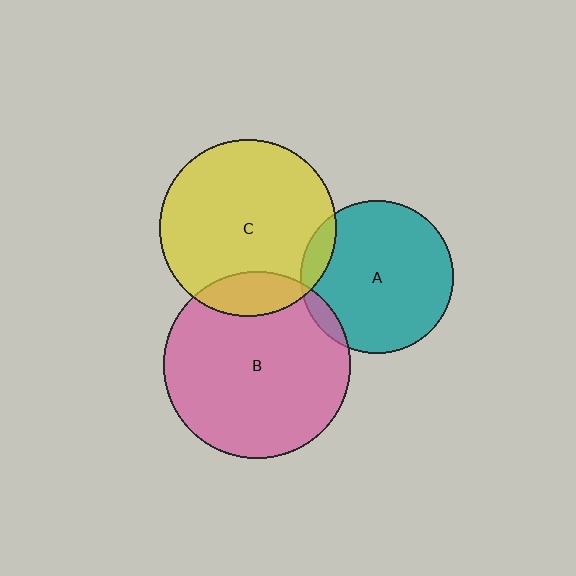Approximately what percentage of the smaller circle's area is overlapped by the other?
Approximately 15%.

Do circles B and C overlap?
Yes.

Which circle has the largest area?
Circle B (pink).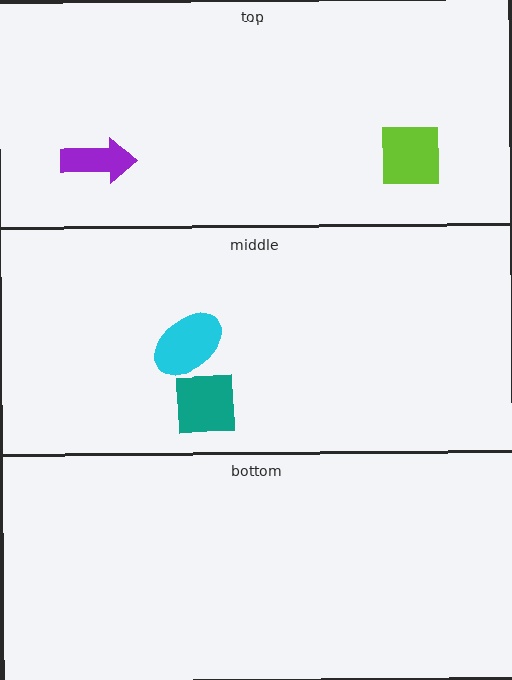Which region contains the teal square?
The middle region.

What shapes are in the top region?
The purple arrow, the lime square.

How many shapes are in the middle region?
2.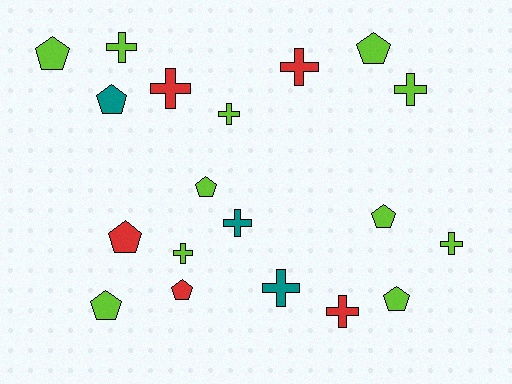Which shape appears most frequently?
Cross, with 10 objects.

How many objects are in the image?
There are 19 objects.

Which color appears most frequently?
Lime, with 11 objects.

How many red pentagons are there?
There are 2 red pentagons.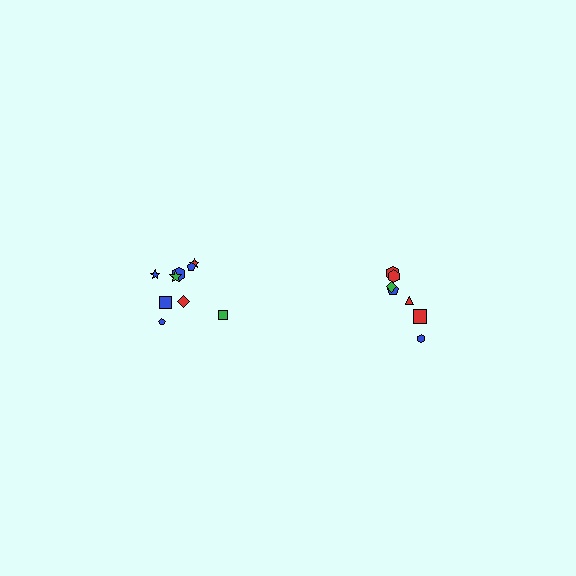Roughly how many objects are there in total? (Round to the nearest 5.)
Roughly 15 objects in total.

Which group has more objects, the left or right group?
The left group.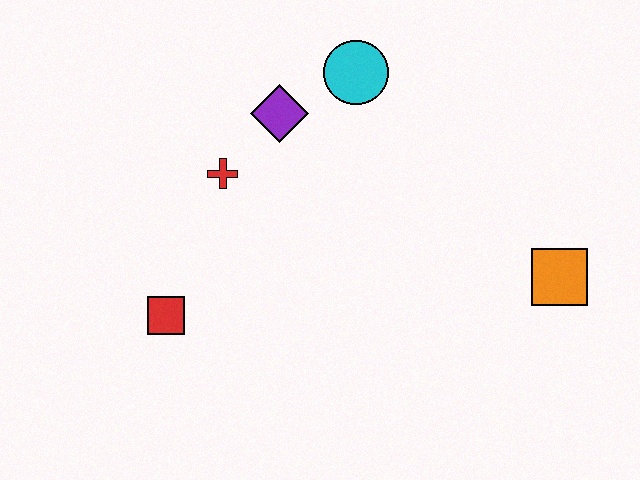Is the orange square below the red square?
No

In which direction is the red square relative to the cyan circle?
The red square is below the cyan circle.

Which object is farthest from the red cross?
The orange square is farthest from the red cross.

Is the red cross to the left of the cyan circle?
Yes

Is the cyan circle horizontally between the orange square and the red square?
Yes